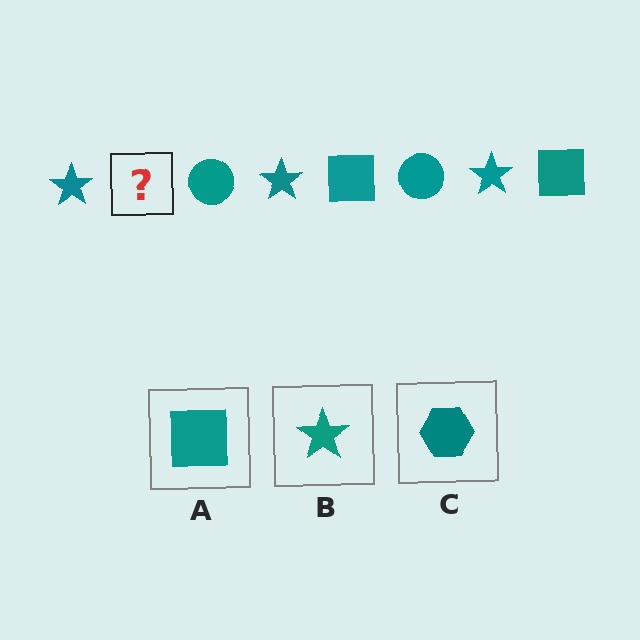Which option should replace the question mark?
Option A.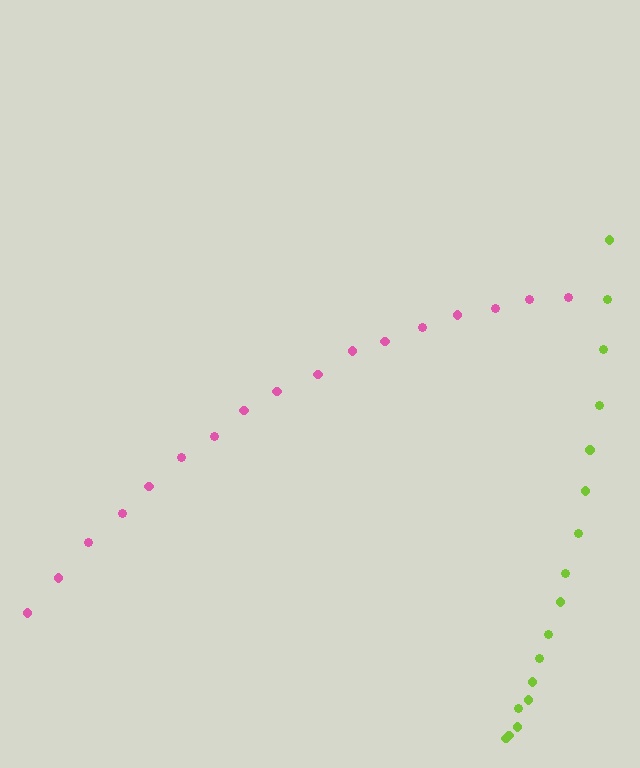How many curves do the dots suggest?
There are 2 distinct paths.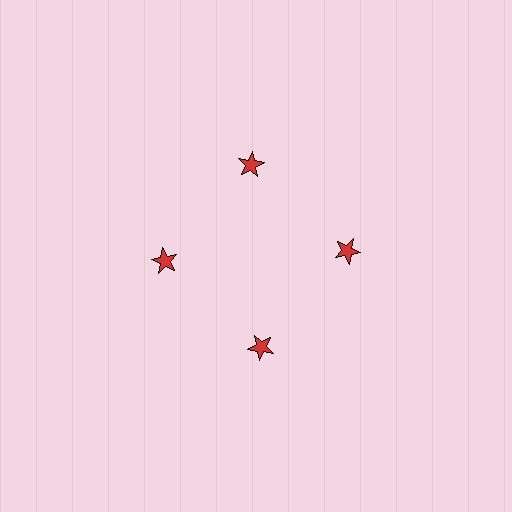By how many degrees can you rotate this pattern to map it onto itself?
The pattern maps onto itself every 90 degrees of rotation.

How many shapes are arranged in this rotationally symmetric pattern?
There are 4 shapes, arranged in 4 groups of 1.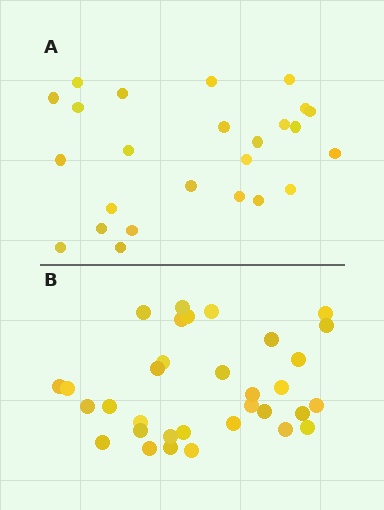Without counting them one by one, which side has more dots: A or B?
Region B (the bottom region) has more dots.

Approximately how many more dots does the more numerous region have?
Region B has roughly 8 or so more dots than region A.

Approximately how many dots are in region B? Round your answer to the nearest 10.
About 30 dots. (The exact count is 33, which rounds to 30.)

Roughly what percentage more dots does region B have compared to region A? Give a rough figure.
About 30% more.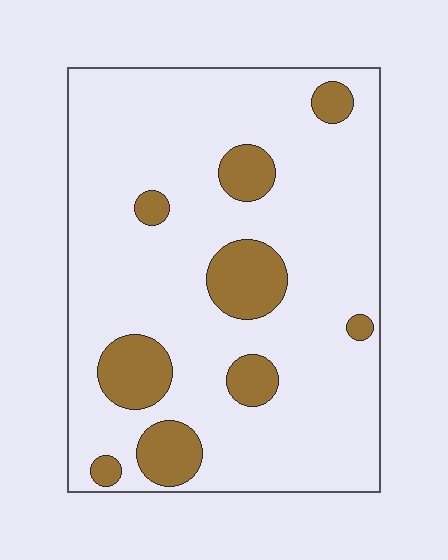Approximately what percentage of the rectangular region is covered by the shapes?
Approximately 15%.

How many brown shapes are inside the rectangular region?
9.